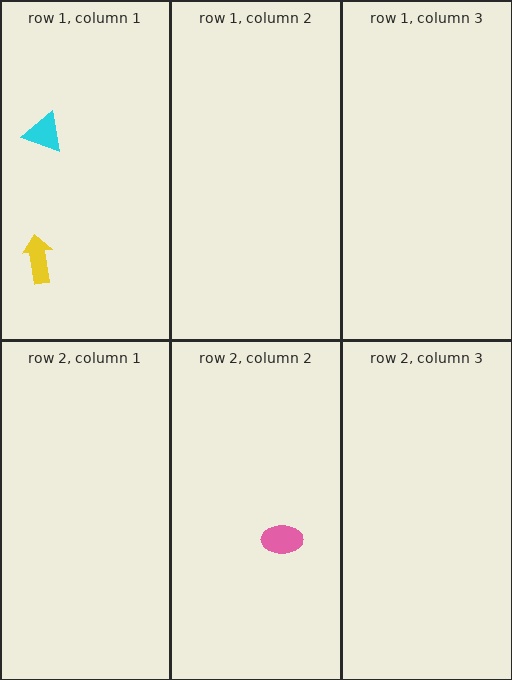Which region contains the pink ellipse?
The row 2, column 2 region.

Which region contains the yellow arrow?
The row 1, column 1 region.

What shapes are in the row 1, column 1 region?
The cyan triangle, the yellow arrow.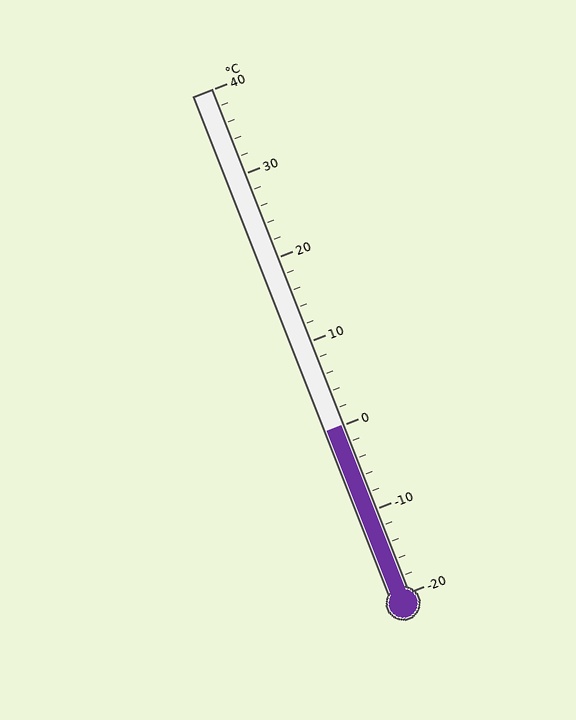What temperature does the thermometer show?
The thermometer shows approximately 0°C.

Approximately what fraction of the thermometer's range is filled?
The thermometer is filled to approximately 35% of its range.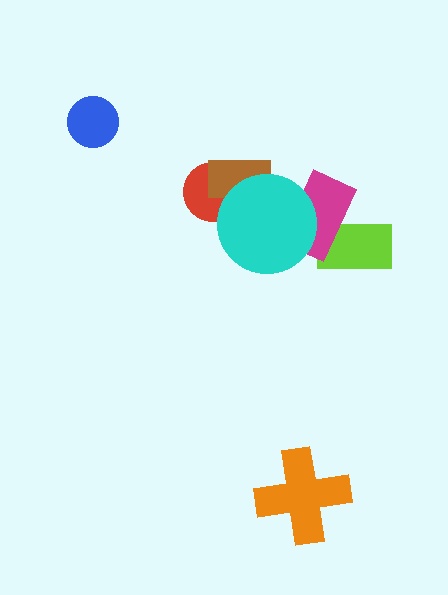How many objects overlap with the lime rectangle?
1 object overlaps with the lime rectangle.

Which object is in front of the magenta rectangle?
The cyan circle is in front of the magenta rectangle.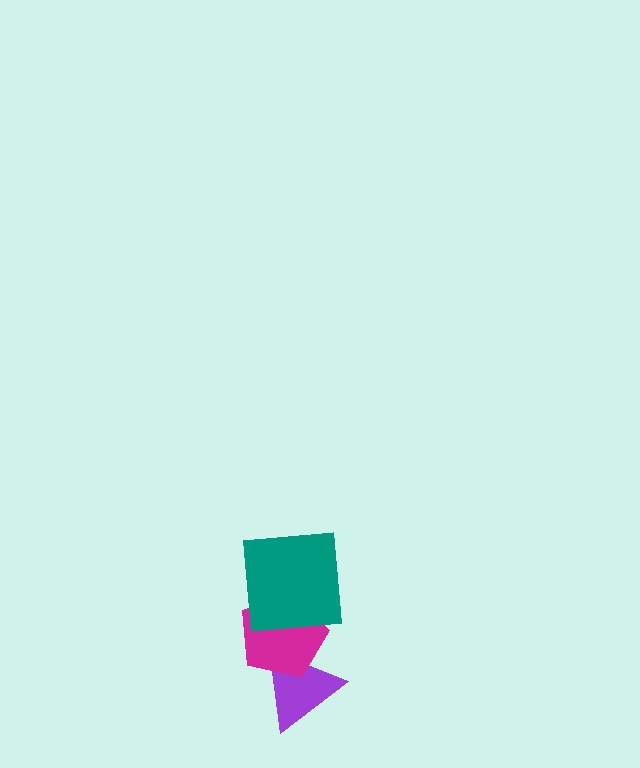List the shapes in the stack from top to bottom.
From top to bottom: the teal square, the magenta pentagon, the purple triangle.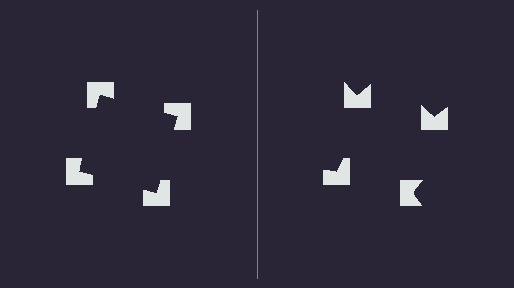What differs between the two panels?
The notched squares are positioned identically on both sides; only the wedge orientations differ. On the left they align to a square; on the right they are misaligned.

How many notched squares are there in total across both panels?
8 — 4 on each side.